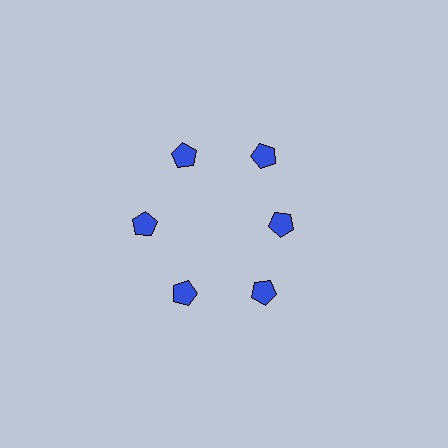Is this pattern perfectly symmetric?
No. The 6 blue pentagons are arranged in a ring, but one element near the 3 o'clock position is pulled inward toward the center, breaking the 6-fold rotational symmetry.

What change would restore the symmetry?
The symmetry would be restored by moving it outward, back onto the ring so that all 6 pentagons sit at equal angles and equal distance from the center.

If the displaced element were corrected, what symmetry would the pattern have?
It would have 6-fold rotational symmetry — the pattern would map onto itself every 60 degrees.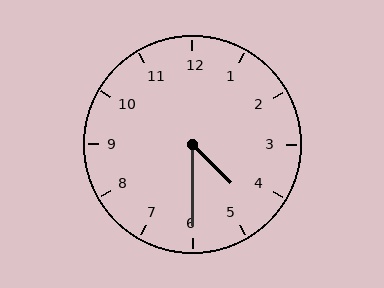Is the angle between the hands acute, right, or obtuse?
It is acute.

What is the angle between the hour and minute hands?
Approximately 45 degrees.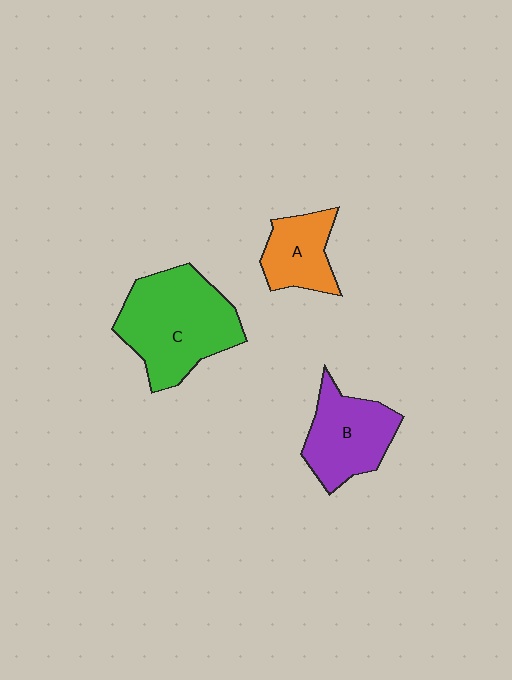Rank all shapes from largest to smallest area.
From largest to smallest: C (green), B (purple), A (orange).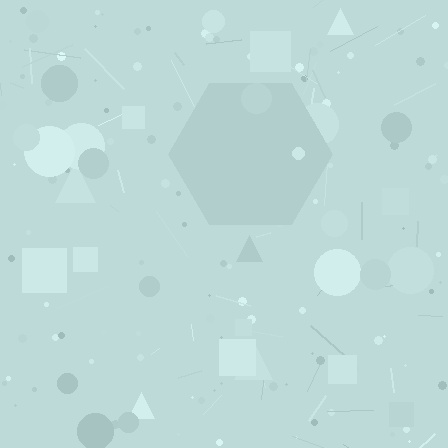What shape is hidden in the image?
A hexagon is hidden in the image.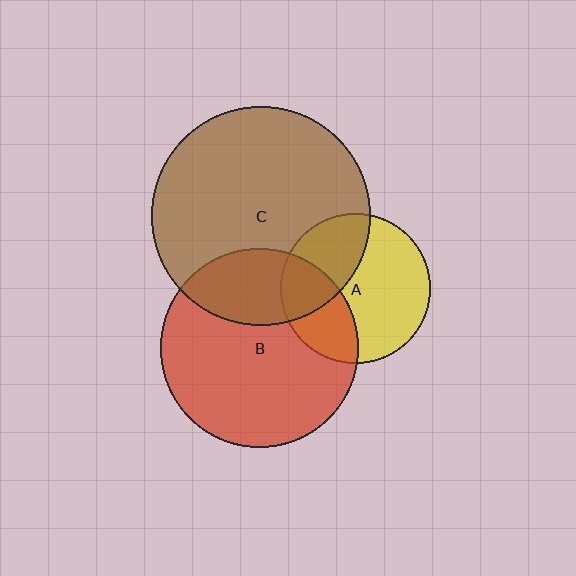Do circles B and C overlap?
Yes.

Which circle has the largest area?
Circle C (brown).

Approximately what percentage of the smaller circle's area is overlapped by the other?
Approximately 30%.